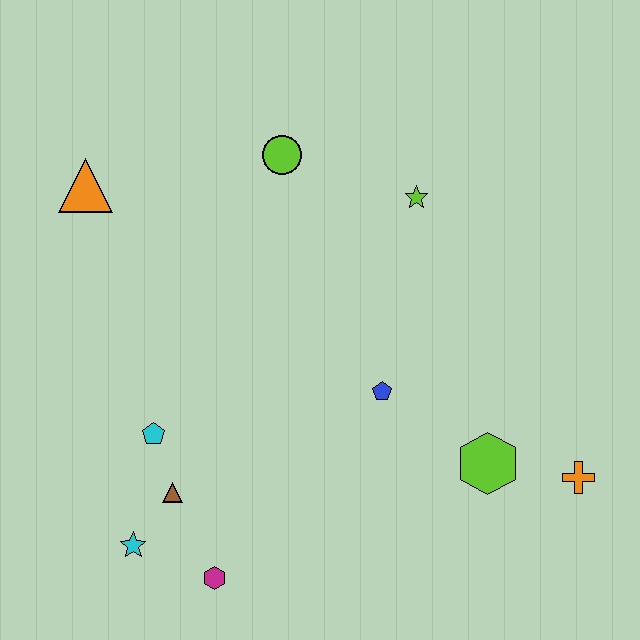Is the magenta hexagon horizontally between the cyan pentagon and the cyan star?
No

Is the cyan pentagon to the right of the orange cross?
No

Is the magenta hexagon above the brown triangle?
No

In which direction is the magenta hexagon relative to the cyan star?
The magenta hexagon is to the right of the cyan star.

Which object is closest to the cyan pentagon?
The brown triangle is closest to the cyan pentagon.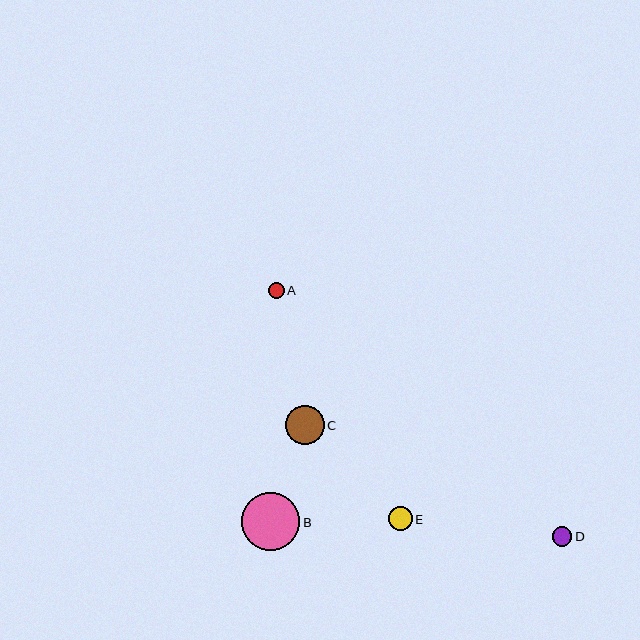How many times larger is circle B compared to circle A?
Circle B is approximately 3.8 times the size of circle A.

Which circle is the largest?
Circle B is the largest with a size of approximately 58 pixels.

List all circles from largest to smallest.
From largest to smallest: B, C, E, D, A.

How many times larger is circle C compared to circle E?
Circle C is approximately 1.6 times the size of circle E.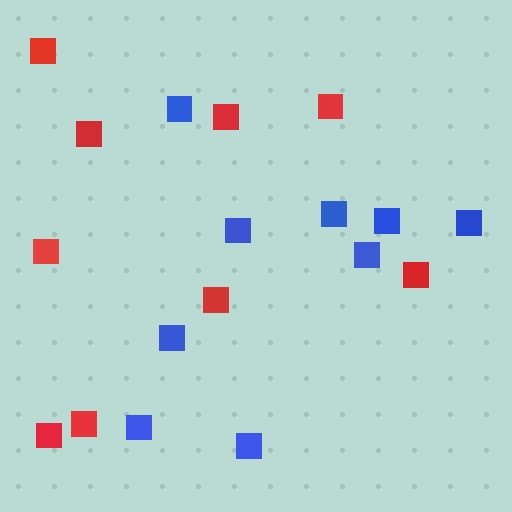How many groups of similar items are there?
There are 2 groups: one group of red squares (9) and one group of blue squares (9).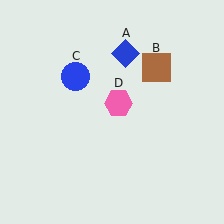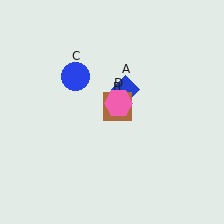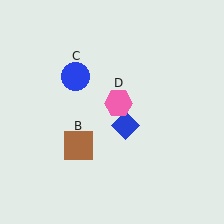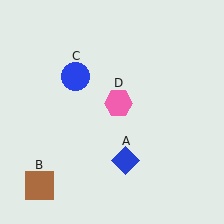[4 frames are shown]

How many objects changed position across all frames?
2 objects changed position: blue diamond (object A), brown square (object B).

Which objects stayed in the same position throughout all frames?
Blue circle (object C) and pink hexagon (object D) remained stationary.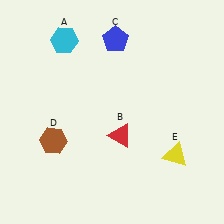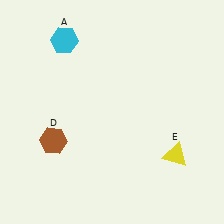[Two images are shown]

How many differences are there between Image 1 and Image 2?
There are 2 differences between the two images.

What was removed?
The blue pentagon (C), the red triangle (B) were removed in Image 2.